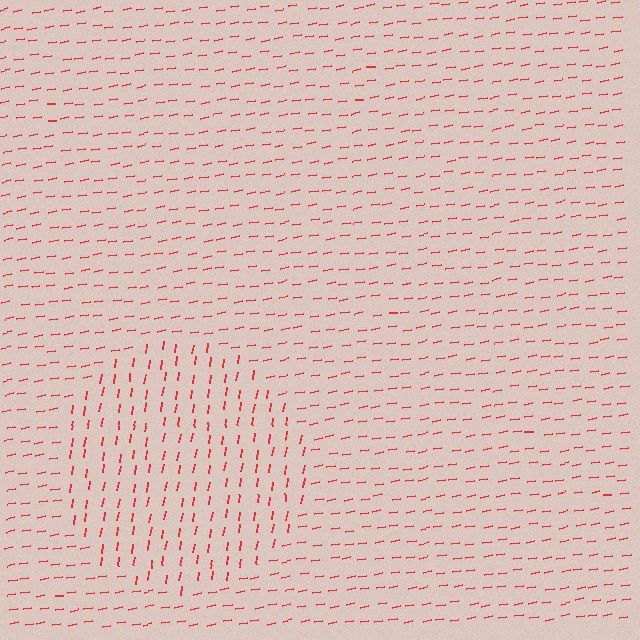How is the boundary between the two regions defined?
The boundary is defined purely by a change in line orientation (approximately 71 degrees difference). All lines are the same color and thickness.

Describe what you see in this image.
The image is filled with small red line segments. A circle region in the image has lines oriented differently from the surrounding lines, creating a visible texture boundary.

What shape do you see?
I see a circle.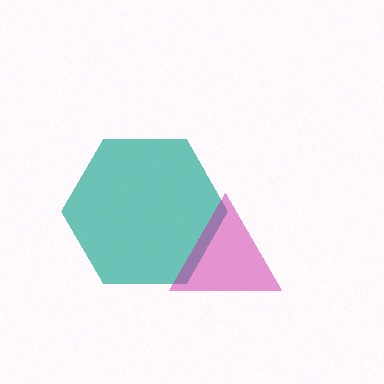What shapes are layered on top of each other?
The layered shapes are: a teal hexagon, a magenta triangle.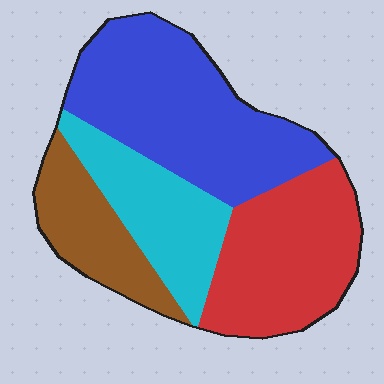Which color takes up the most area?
Blue, at roughly 35%.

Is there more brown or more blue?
Blue.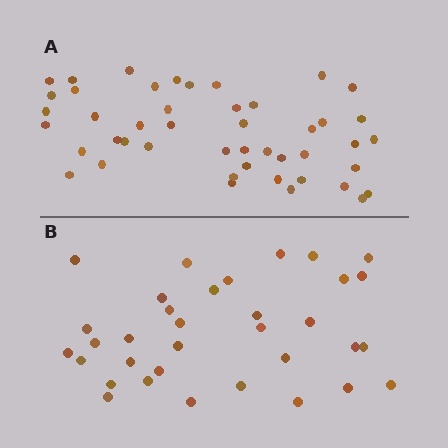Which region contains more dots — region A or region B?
Region A (the top region) has more dots.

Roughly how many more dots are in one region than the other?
Region A has roughly 12 or so more dots than region B.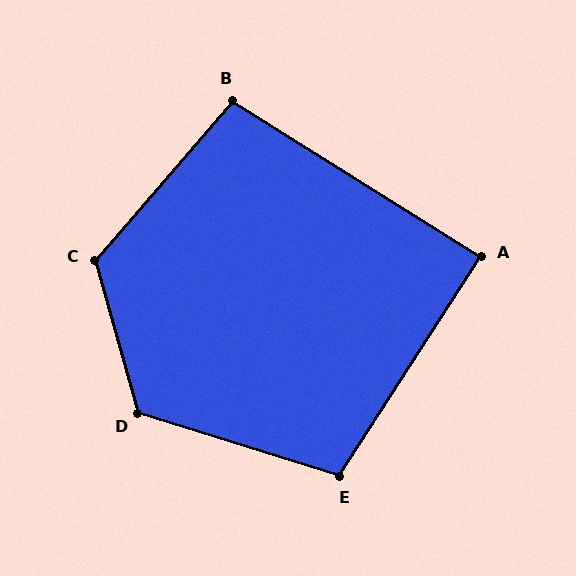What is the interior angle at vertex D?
Approximately 123 degrees (obtuse).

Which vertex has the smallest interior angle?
A, at approximately 89 degrees.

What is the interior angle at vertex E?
Approximately 105 degrees (obtuse).